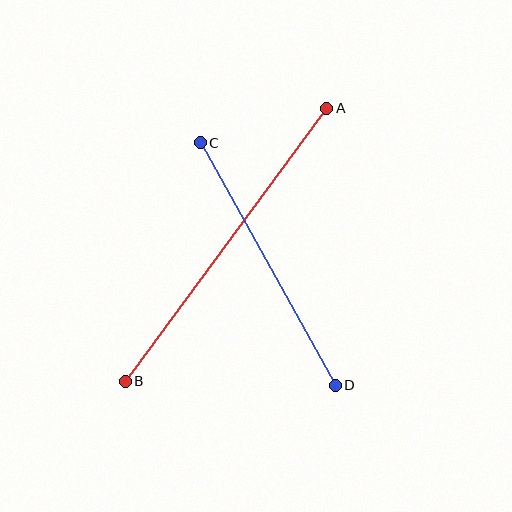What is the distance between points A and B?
The distance is approximately 340 pixels.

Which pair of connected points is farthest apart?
Points A and B are farthest apart.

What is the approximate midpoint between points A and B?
The midpoint is at approximately (226, 245) pixels.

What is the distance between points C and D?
The distance is approximately 278 pixels.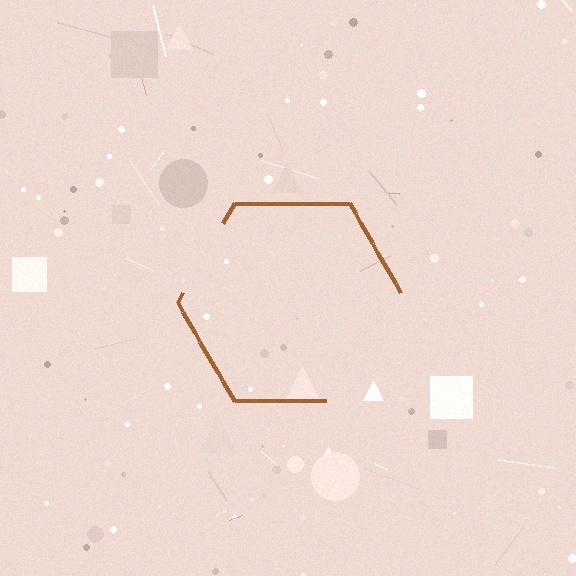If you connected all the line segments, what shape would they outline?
They would outline a hexagon.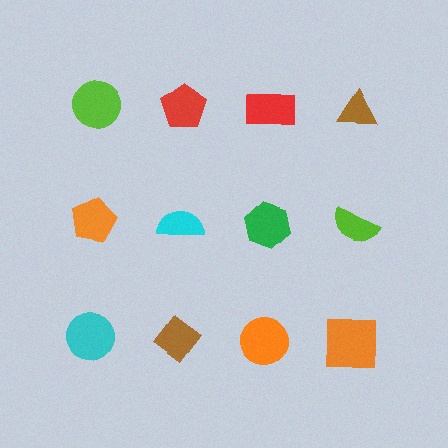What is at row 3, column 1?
A cyan circle.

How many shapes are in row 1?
4 shapes.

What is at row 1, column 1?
A lime circle.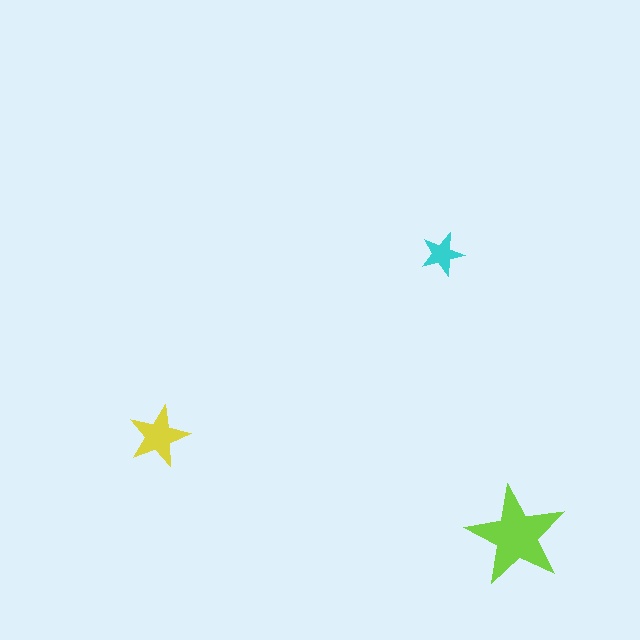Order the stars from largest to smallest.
the lime one, the yellow one, the cyan one.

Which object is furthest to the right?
The lime star is rightmost.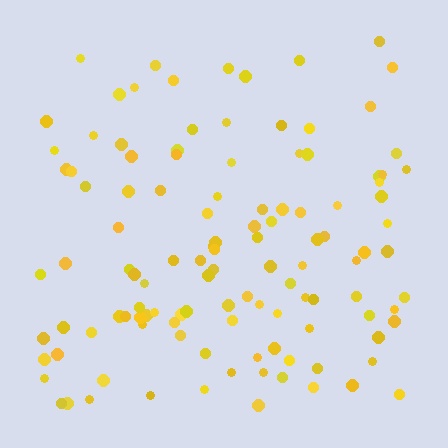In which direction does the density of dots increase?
From top to bottom, with the bottom side densest.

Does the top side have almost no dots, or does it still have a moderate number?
Still a moderate number, just noticeably fewer than the bottom.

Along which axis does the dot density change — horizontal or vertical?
Vertical.